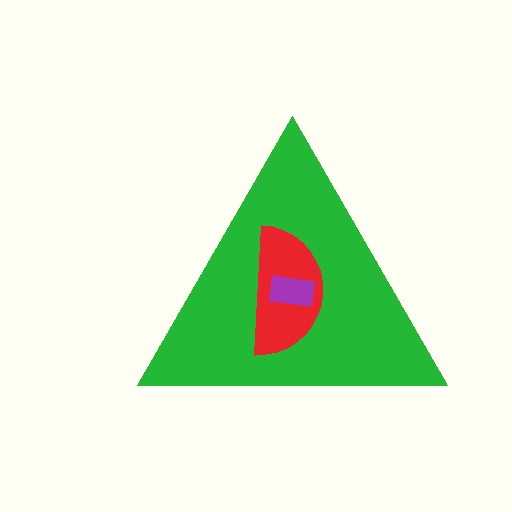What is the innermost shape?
The purple rectangle.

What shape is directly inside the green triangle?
The red semicircle.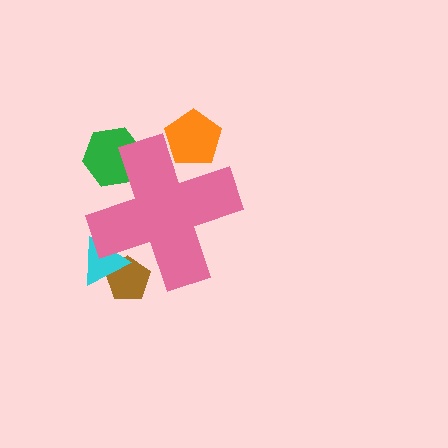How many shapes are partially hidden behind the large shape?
4 shapes are partially hidden.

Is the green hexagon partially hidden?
Yes, the green hexagon is partially hidden behind the pink cross.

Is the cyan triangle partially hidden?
Yes, the cyan triangle is partially hidden behind the pink cross.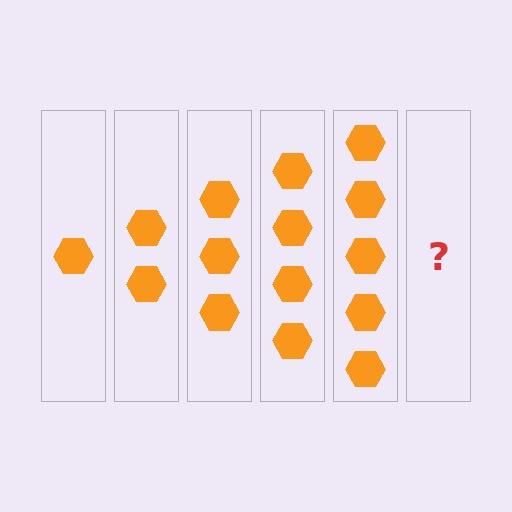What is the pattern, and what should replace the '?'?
The pattern is that each step adds one more hexagon. The '?' should be 6 hexagons.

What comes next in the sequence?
The next element should be 6 hexagons.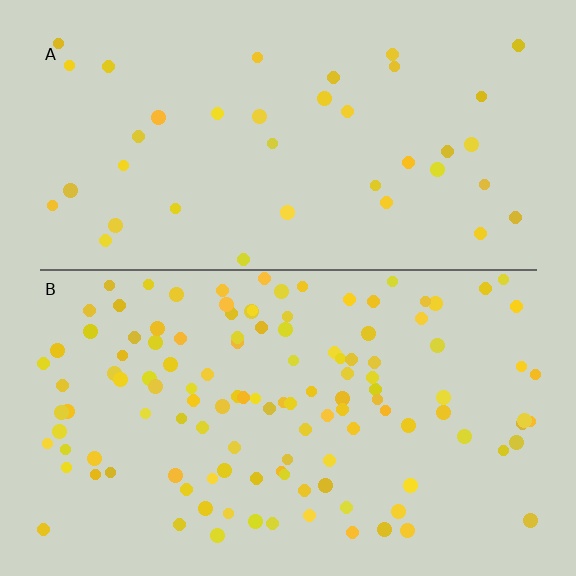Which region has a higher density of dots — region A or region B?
B (the bottom).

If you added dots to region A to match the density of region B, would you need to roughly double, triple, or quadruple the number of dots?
Approximately triple.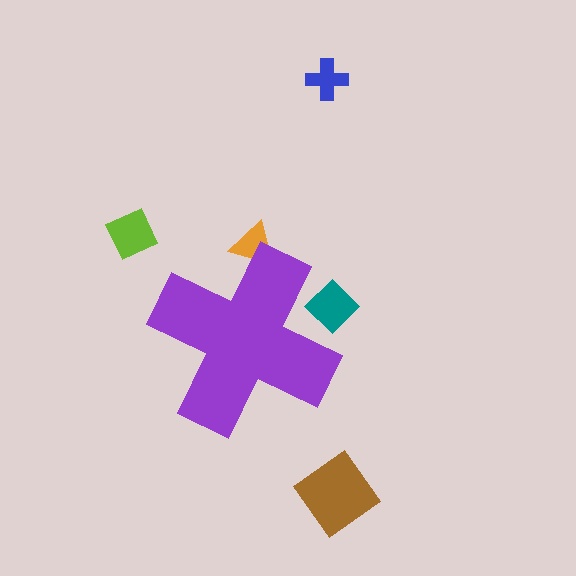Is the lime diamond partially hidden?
No, the lime diamond is fully visible.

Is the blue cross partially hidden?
No, the blue cross is fully visible.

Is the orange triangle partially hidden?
Yes, the orange triangle is partially hidden behind the purple cross.